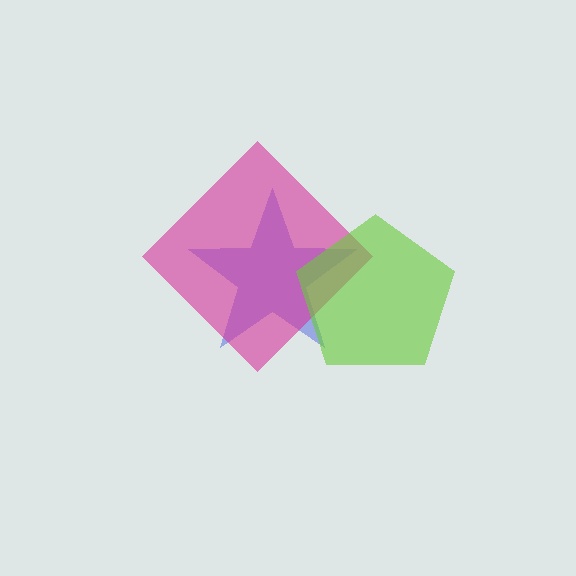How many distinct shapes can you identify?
There are 3 distinct shapes: a blue star, a magenta diamond, a lime pentagon.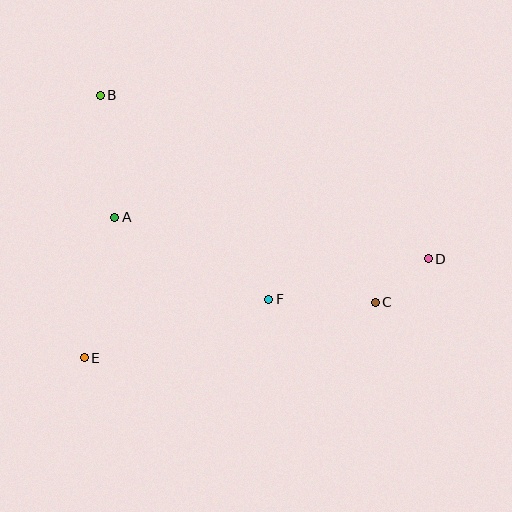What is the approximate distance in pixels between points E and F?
The distance between E and F is approximately 194 pixels.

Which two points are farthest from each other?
Points B and D are farthest from each other.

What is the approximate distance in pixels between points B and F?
The distance between B and F is approximately 265 pixels.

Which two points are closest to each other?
Points C and D are closest to each other.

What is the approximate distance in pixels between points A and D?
The distance between A and D is approximately 317 pixels.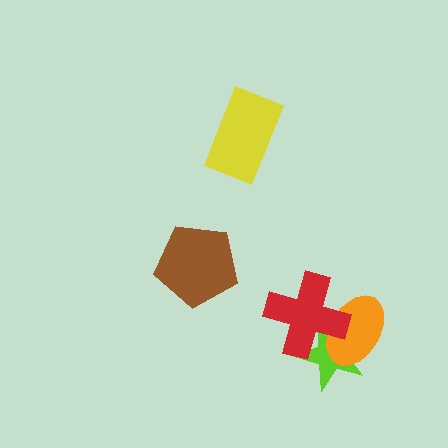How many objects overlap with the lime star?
2 objects overlap with the lime star.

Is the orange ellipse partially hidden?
Yes, it is partially covered by another shape.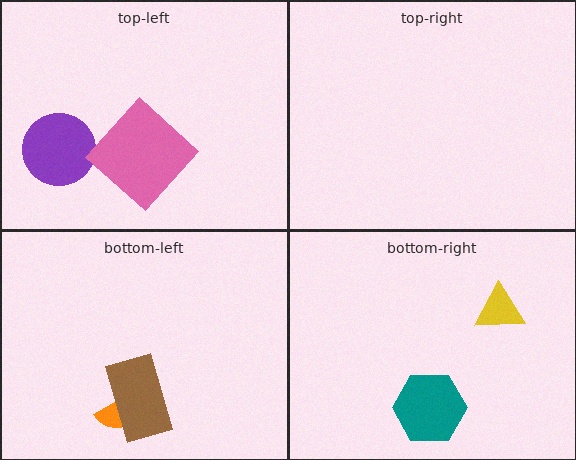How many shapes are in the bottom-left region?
2.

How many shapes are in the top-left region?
2.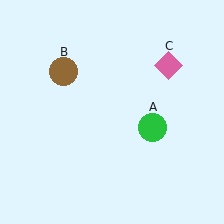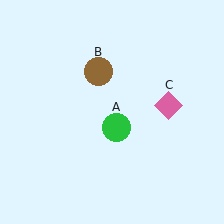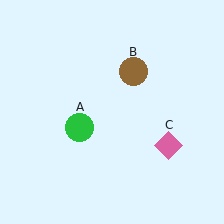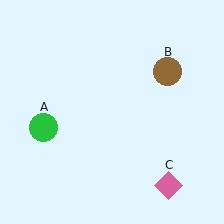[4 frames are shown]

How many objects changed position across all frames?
3 objects changed position: green circle (object A), brown circle (object B), pink diamond (object C).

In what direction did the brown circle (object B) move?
The brown circle (object B) moved right.